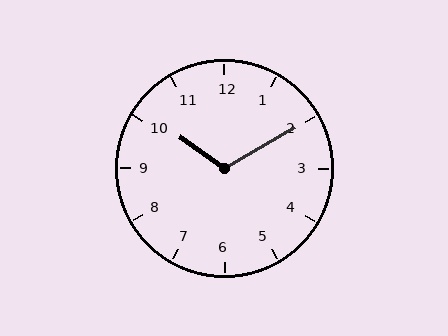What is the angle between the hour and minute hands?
Approximately 115 degrees.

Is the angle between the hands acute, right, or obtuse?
It is obtuse.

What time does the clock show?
10:10.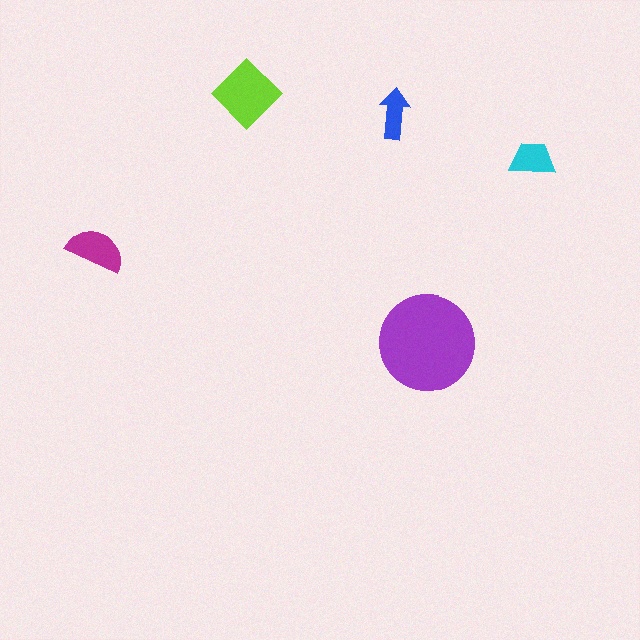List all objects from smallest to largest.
The blue arrow, the cyan trapezoid, the magenta semicircle, the lime diamond, the purple circle.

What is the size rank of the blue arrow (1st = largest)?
5th.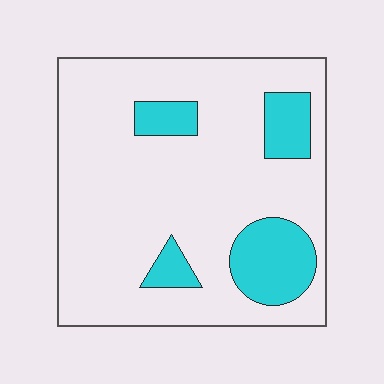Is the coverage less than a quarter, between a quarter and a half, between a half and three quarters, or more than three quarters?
Less than a quarter.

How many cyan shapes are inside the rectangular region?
4.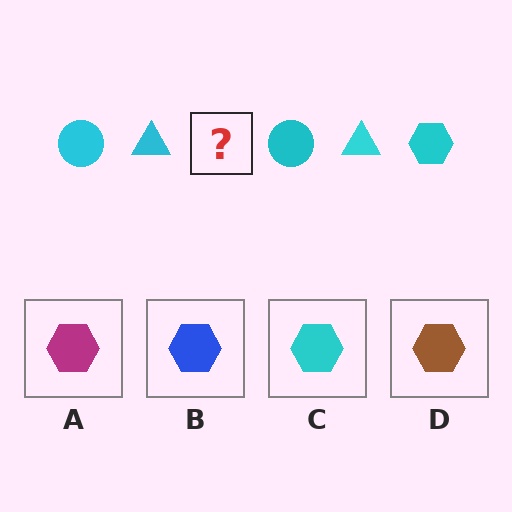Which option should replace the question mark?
Option C.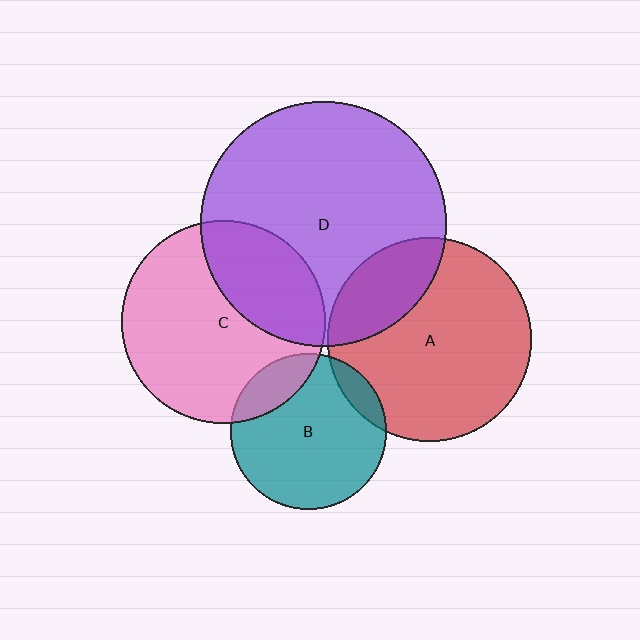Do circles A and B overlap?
Yes.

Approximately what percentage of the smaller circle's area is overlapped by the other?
Approximately 10%.